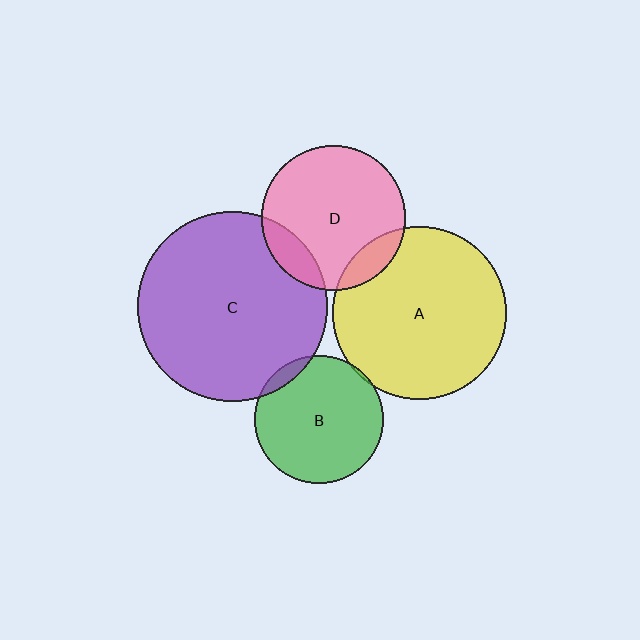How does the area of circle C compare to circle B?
Approximately 2.2 times.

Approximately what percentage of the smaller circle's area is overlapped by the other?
Approximately 5%.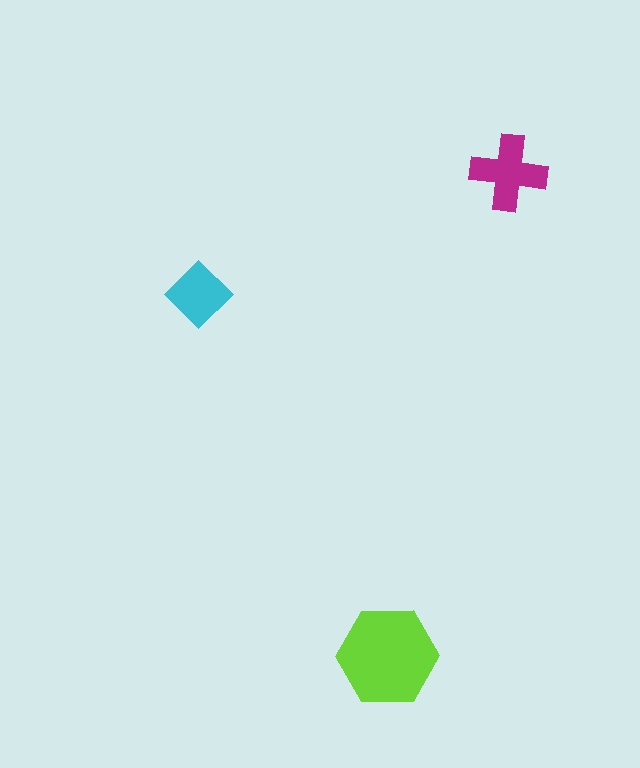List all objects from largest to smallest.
The lime hexagon, the magenta cross, the cyan diamond.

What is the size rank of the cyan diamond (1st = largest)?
3rd.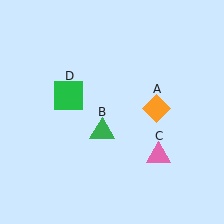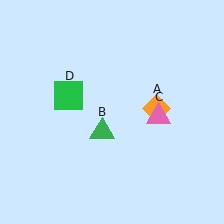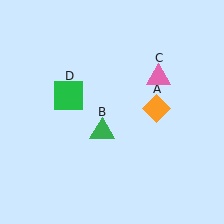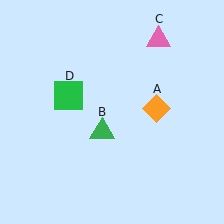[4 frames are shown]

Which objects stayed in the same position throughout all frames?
Orange diamond (object A) and green triangle (object B) and green square (object D) remained stationary.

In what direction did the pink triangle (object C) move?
The pink triangle (object C) moved up.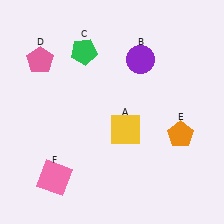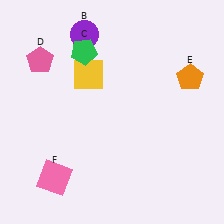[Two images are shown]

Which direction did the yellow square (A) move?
The yellow square (A) moved up.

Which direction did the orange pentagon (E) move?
The orange pentagon (E) moved up.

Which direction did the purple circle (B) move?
The purple circle (B) moved left.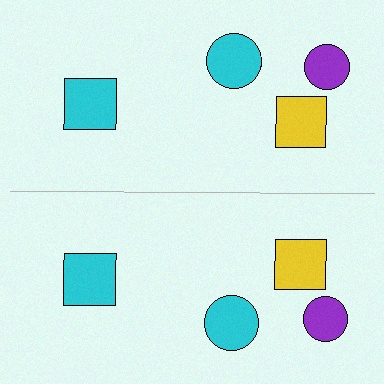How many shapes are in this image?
There are 8 shapes in this image.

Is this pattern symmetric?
Yes, this pattern has bilateral (reflection) symmetry.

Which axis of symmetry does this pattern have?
The pattern has a horizontal axis of symmetry running through the center of the image.